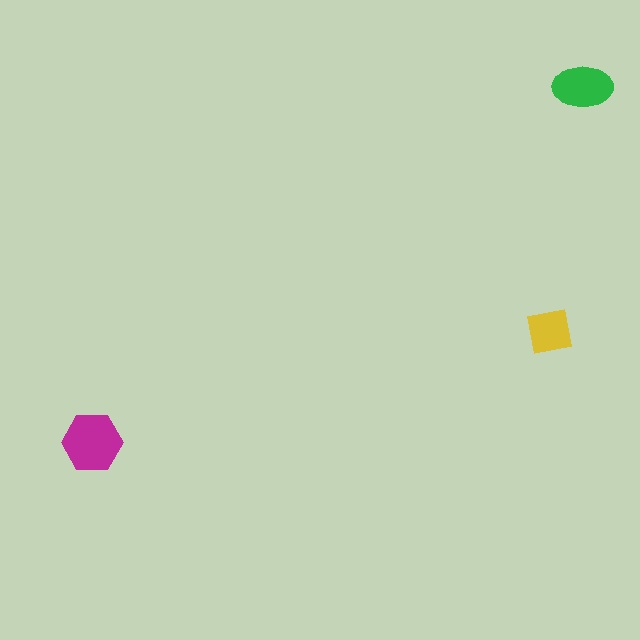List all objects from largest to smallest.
The magenta hexagon, the green ellipse, the yellow square.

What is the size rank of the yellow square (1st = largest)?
3rd.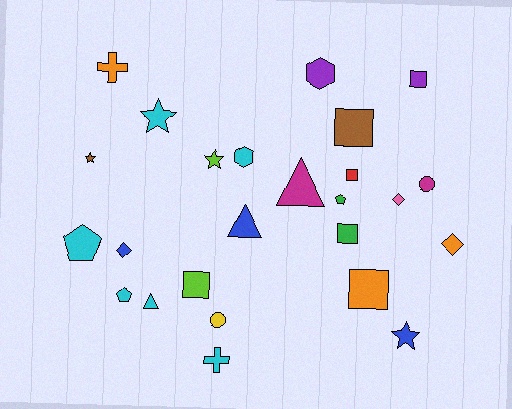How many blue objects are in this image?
There are 3 blue objects.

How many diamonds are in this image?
There are 3 diamonds.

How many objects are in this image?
There are 25 objects.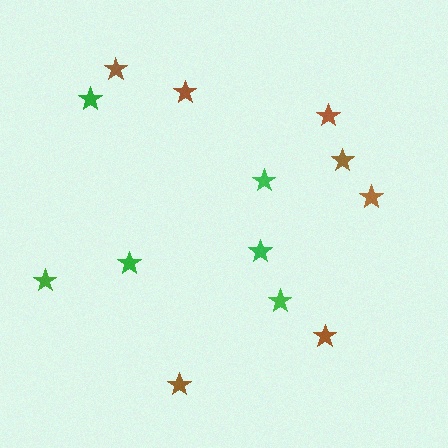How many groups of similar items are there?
There are 2 groups: one group of brown stars (7) and one group of green stars (6).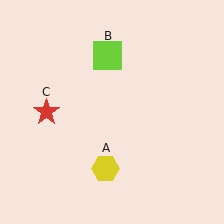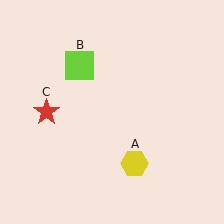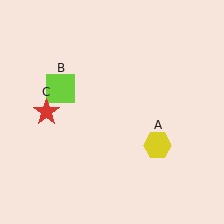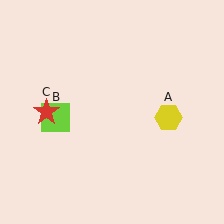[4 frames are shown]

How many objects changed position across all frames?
2 objects changed position: yellow hexagon (object A), lime square (object B).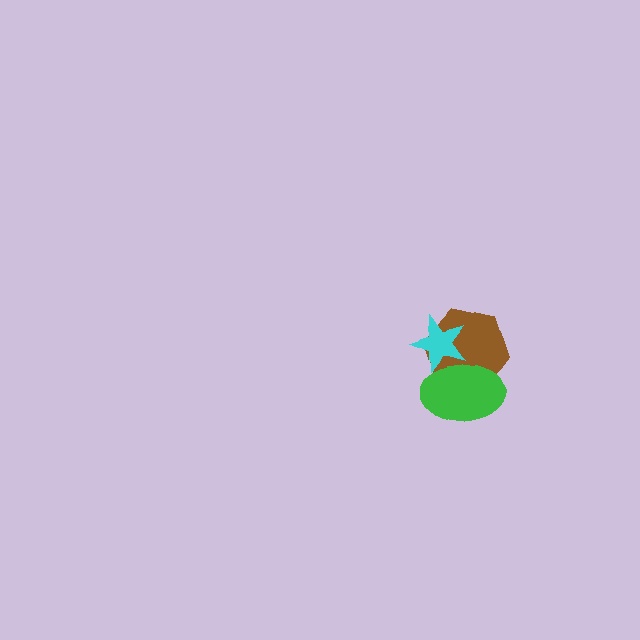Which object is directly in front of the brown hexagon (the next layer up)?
The cyan star is directly in front of the brown hexagon.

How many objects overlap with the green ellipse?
2 objects overlap with the green ellipse.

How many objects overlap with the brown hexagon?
2 objects overlap with the brown hexagon.